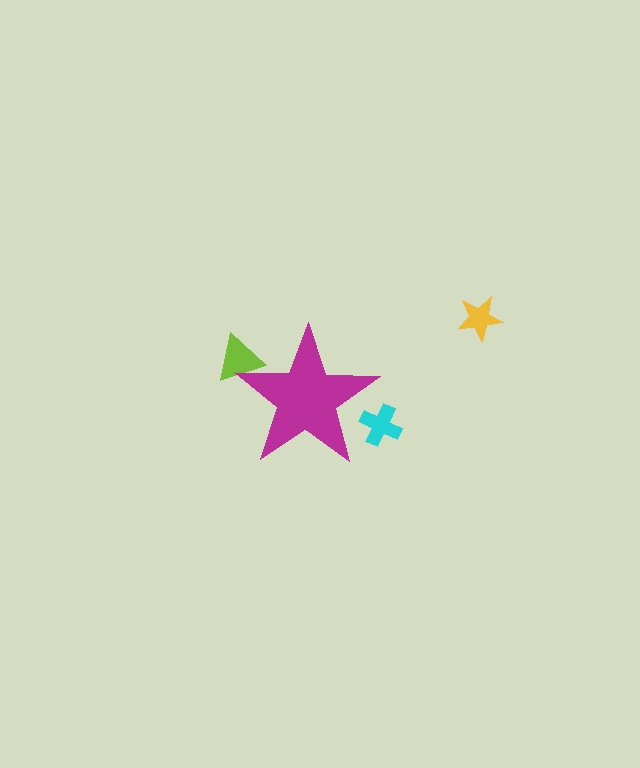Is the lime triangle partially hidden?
Yes, the lime triangle is partially hidden behind the magenta star.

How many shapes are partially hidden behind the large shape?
2 shapes are partially hidden.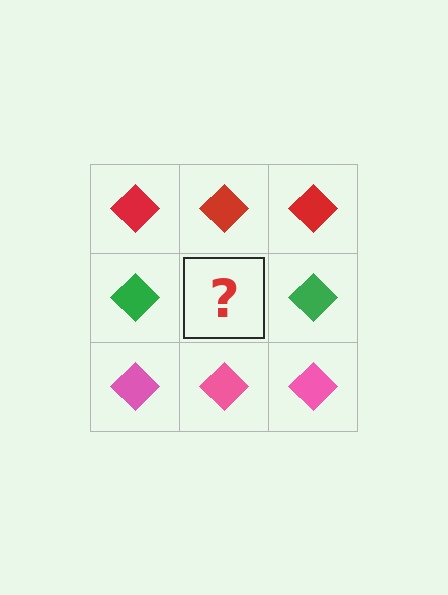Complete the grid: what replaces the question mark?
The question mark should be replaced with a green diamond.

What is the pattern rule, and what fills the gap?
The rule is that each row has a consistent color. The gap should be filled with a green diamond.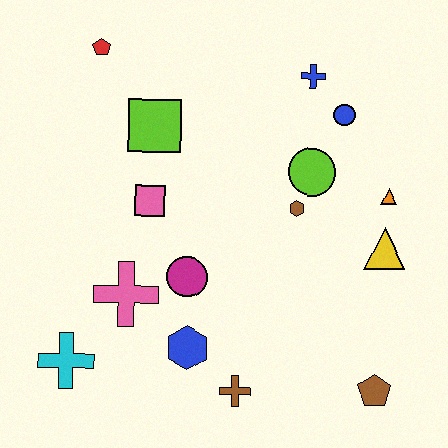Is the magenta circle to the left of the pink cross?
No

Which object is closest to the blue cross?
The blue circle is closest to the blue cross.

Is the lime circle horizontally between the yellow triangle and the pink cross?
Yes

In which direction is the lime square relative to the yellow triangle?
The lime square is to the left of the yellow triangle.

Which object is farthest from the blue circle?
The cyan cross is farthest from the blue circle.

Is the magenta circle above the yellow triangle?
No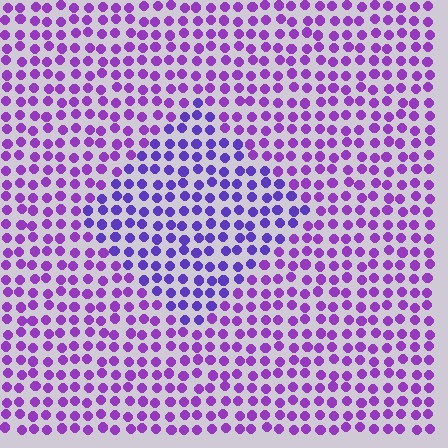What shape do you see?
I see a diamond.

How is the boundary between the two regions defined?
The boundary is defined purely by a slight shift in hue (about 26 degrees). Spacing, size, and orientation are identical on both sides.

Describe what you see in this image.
The image is filled with small purple elements in a uniform arrangement. A diamond-shaped region is visible where the elements are tinted to a slightly different hue, forming a subtle color boundary.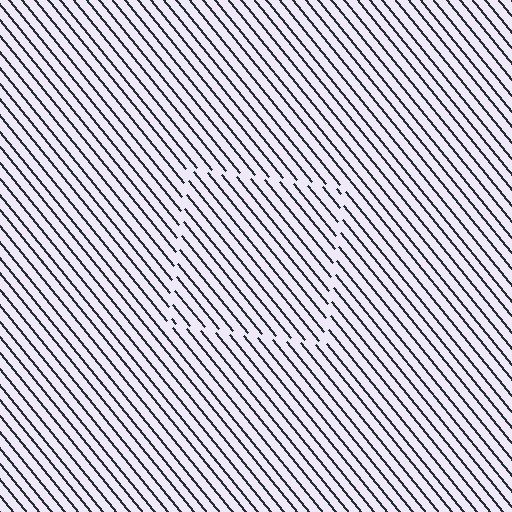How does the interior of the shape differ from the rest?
The interior of the shape contains the same grating, shifted by half a period — the contour is defined by the phase discontinuity where line-ends from the inner and outer gratings abut.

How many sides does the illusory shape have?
4 sides — the line-ends trace a square.